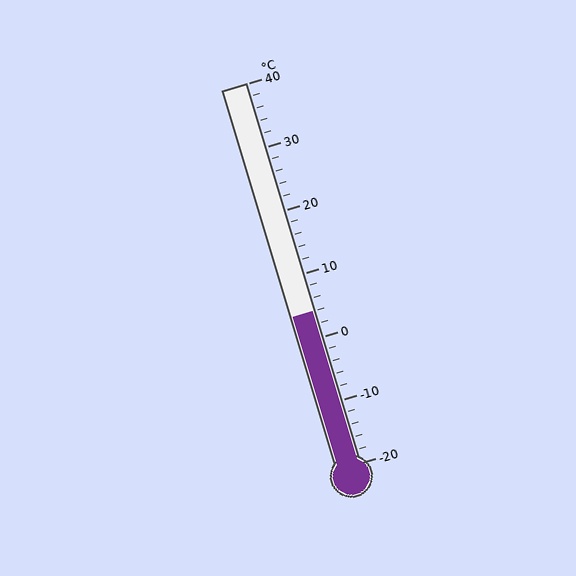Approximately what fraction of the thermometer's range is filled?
The thermometer is filled to approximately 40% of its range.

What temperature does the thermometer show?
The thermometer shows approximately 4°C.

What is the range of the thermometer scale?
The thermometer scale ranges from -20°C to 40°C.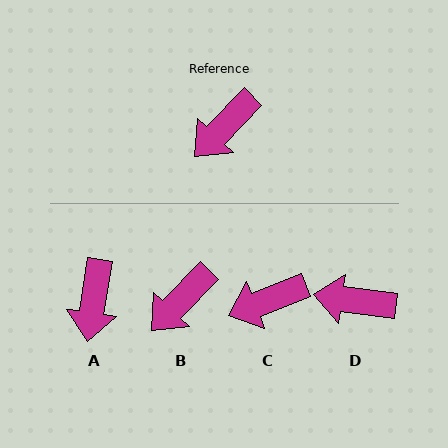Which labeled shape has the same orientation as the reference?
B.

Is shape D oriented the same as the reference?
No, it is off by about 54 degrees.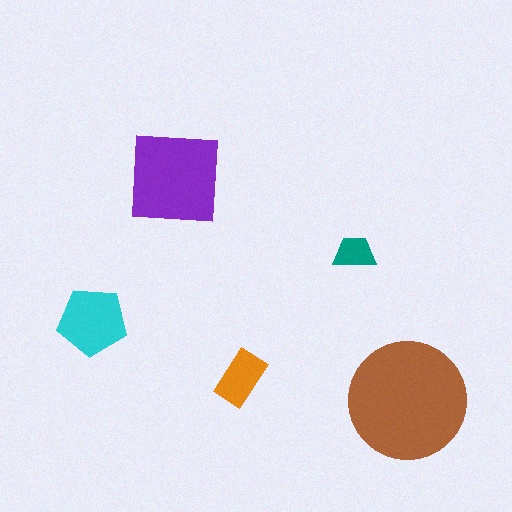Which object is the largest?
The brown circle.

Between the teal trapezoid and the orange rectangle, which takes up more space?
The orange rectangle.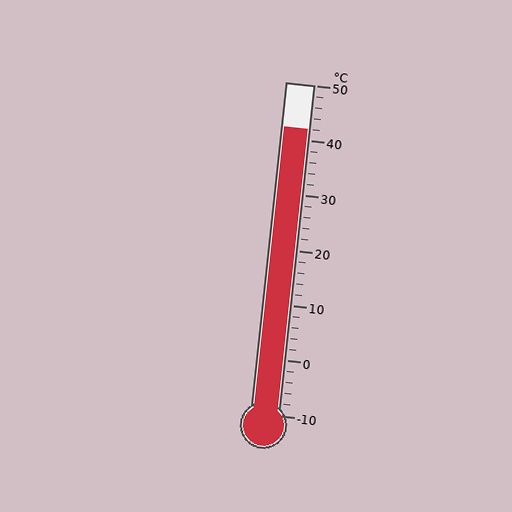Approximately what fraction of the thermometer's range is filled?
The thermometer is filled to approximately 85% of its range.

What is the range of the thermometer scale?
The thermometer scale ranges from -10°C to 50°C.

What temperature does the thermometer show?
The thermometer shows approximately 42°C.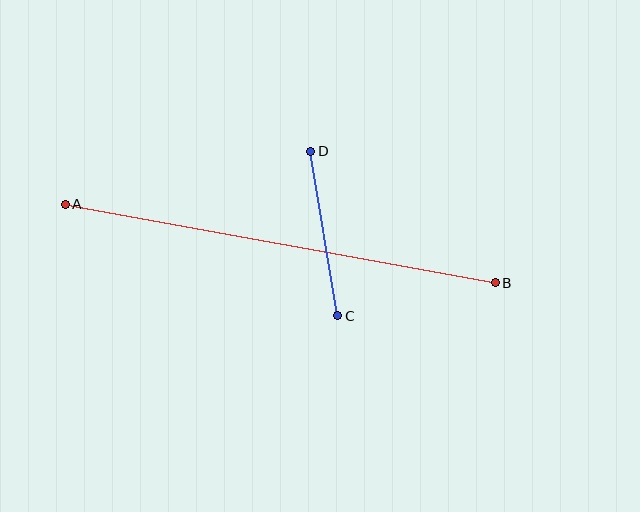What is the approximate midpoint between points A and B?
The midpoint is at approximately (280, 244) pixels.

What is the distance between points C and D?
The distance is approximately 167 pixels.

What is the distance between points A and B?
The distance is approximately 437 pixels.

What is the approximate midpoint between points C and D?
The midpoint is at approximately (324, 233) pixels.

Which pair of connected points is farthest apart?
Points A and B are farthest apart.